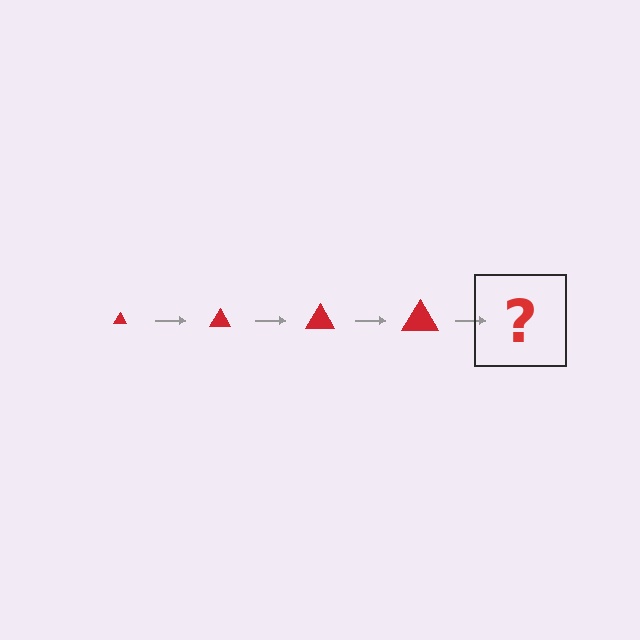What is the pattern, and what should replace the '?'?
The pattern is that the triangle gets progressively larger each step. The '?' should be a red triangle, larger than the previous one.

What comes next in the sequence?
The next element should be a red triangle, larger than the previous one.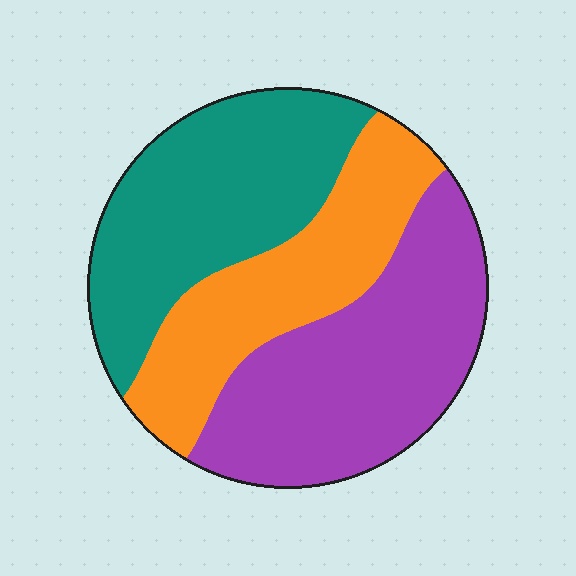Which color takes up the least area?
Orange, at roughly 30%.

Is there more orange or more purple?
Purple.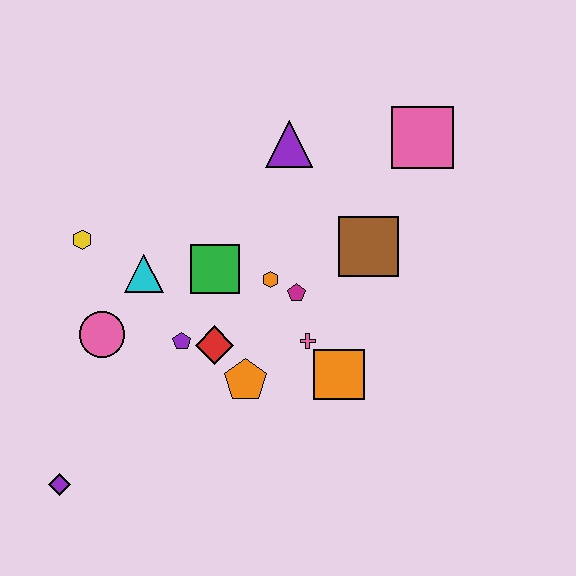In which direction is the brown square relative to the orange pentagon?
The brown square is above the orange pentagon.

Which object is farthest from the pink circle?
The pink square is farthest from the pink circle.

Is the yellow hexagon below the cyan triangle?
No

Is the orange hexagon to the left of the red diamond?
No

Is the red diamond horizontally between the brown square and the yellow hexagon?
Yes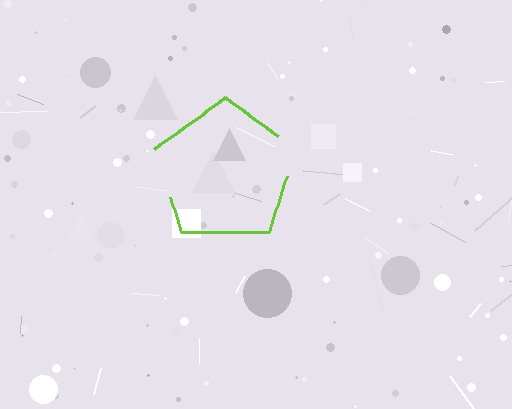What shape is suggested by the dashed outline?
The dashed outline suggests a pentagon.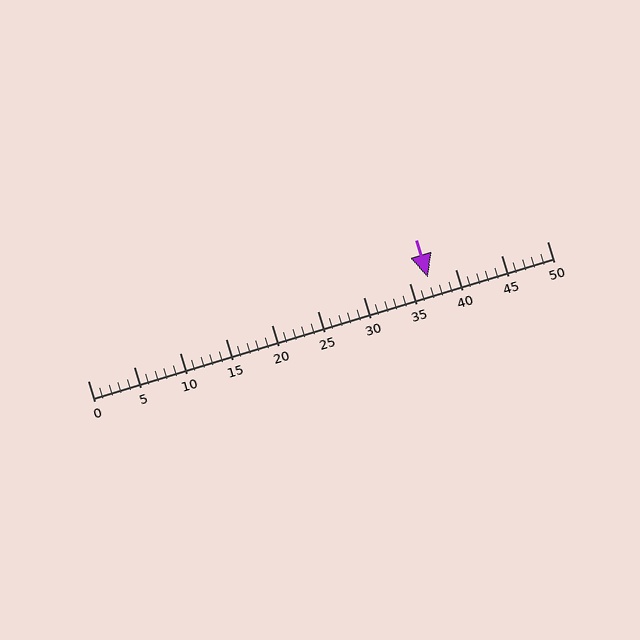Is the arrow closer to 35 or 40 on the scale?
The arrow is closer to 35.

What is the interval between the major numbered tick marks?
The major tick marks are spaced 5 units apart.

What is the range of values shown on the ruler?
The ruler shows values from 0 to 50.